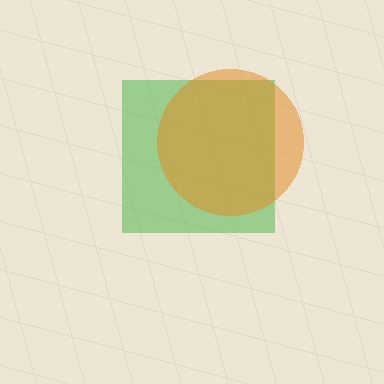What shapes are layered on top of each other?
The layered shapes are: a green square, an orange circle.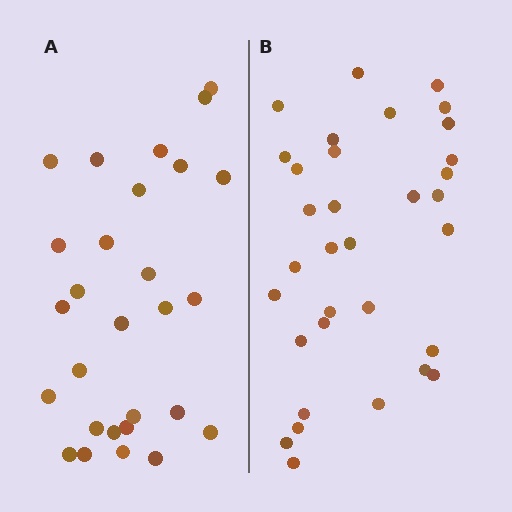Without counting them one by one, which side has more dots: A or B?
Region B (the right region) has more dots.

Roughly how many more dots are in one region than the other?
Region B has about 5 more dots than region A.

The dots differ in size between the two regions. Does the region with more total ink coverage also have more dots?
No. Region A has more total ink coverage because its dots are larger, but region B actually contains more individual dots. Total area can be misleading — the number of items is what matters here.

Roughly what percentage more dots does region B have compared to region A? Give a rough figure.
About 20% more.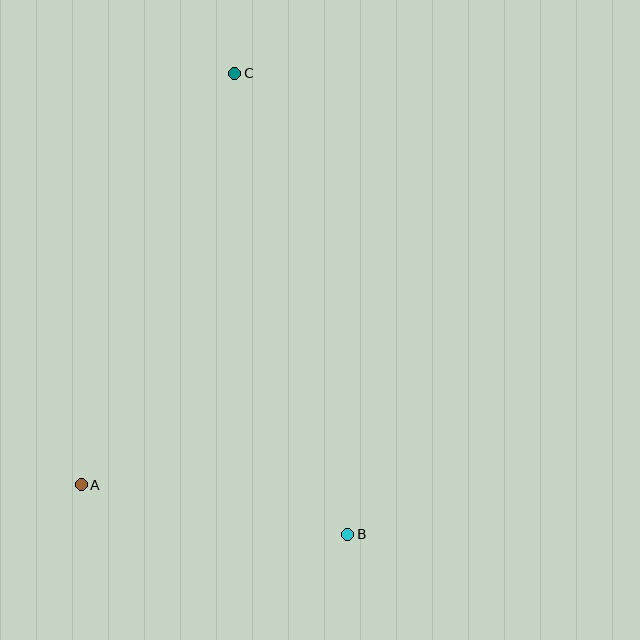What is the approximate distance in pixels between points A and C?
The distance between A and C is approximately 439 pixels.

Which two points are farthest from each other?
Points B and C are farthest from each other.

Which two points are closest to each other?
Points A and B are closest to each other.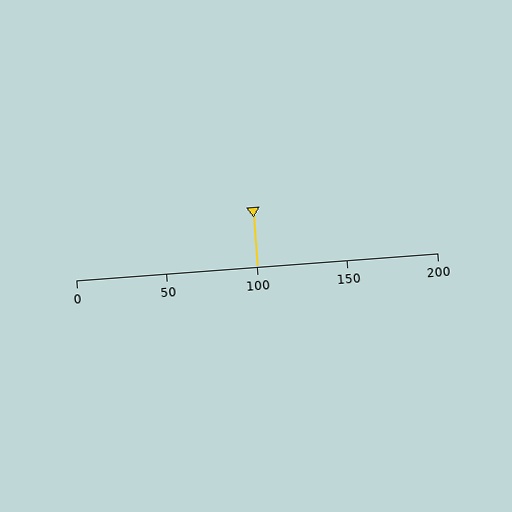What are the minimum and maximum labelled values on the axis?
The axis runs from 0 to 200.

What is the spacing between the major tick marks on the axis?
The major ticks are spaced 50 apart.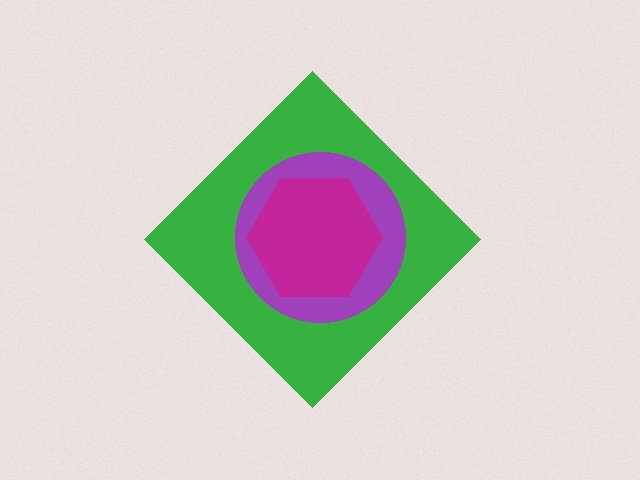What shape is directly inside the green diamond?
The purple circle.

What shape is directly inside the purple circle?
The magenta hexagon.